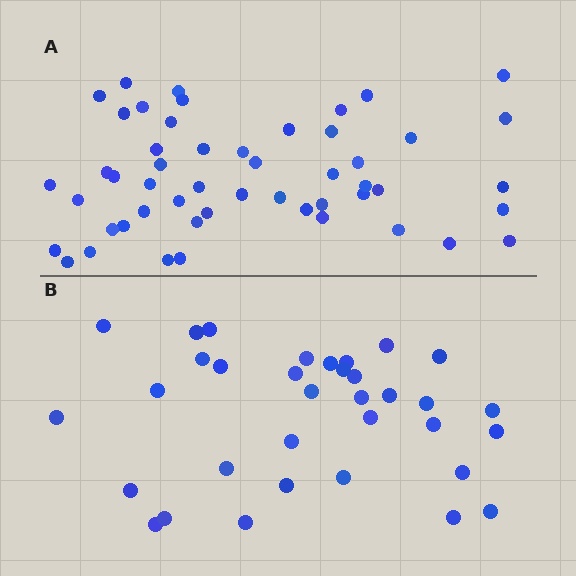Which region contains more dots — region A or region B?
Region A (the top region) has more dots.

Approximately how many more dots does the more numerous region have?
Region A has approximately 15 more dots than region B.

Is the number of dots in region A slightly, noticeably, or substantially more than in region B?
Region A has substantially more. The ratio is roughly 1.5 to 1.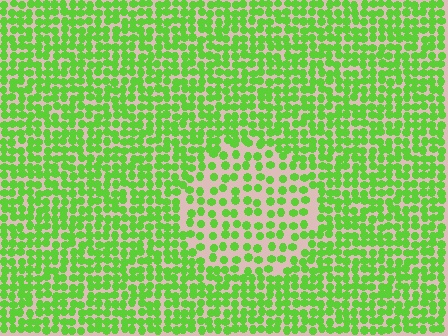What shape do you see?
I see a circle.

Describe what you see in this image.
The image contains small lime elements arranged at two different densities. A circle-shaped region is visible where the elements are less densely packed than the surrounding area.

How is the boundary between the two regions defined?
The boundary is defined by a change in element density (approximately 1.8x ratio). All elements are the same color, size, and shape.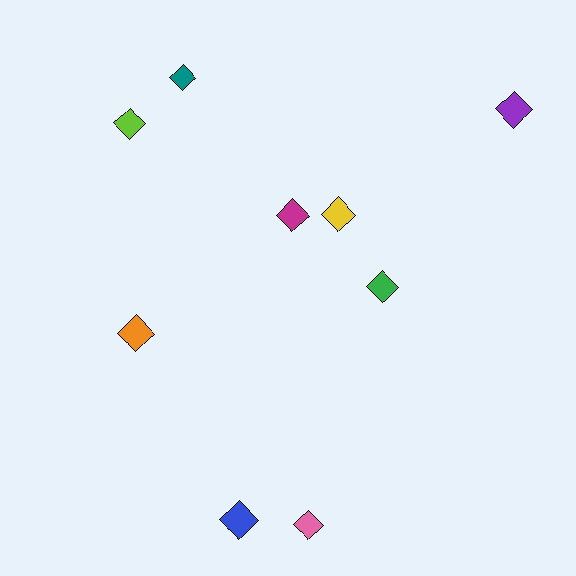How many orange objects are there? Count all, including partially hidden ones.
There is 1 orange object.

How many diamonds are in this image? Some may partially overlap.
There are 9 diamonds.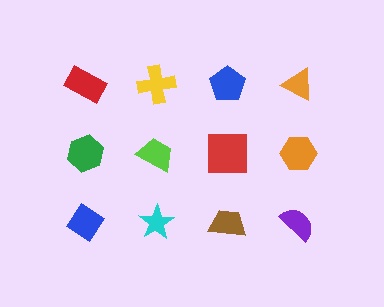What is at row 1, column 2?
A yellow cross.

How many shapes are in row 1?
4 shapes.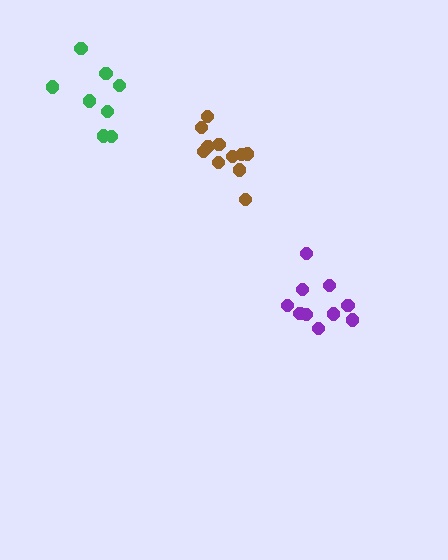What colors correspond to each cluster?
The clusters are colored: brown, purple, green.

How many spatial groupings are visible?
There are 3 spatial groupings.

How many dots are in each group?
Group 1: 11 dots, Group 2: 10 dots, Group 3: 8 dots (29 total).